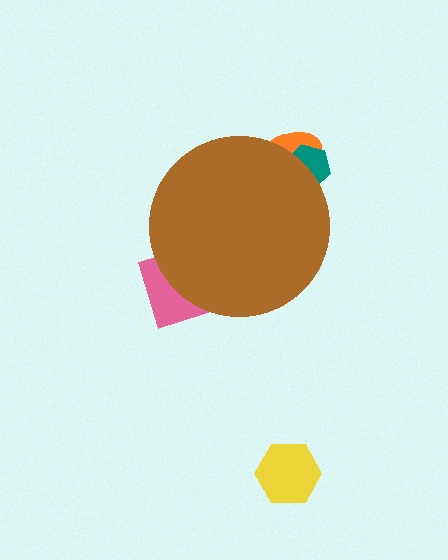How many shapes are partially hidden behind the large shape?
3 shapes are partially hidden.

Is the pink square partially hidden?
Yes, the pink square is partially hidden behind the brown circle.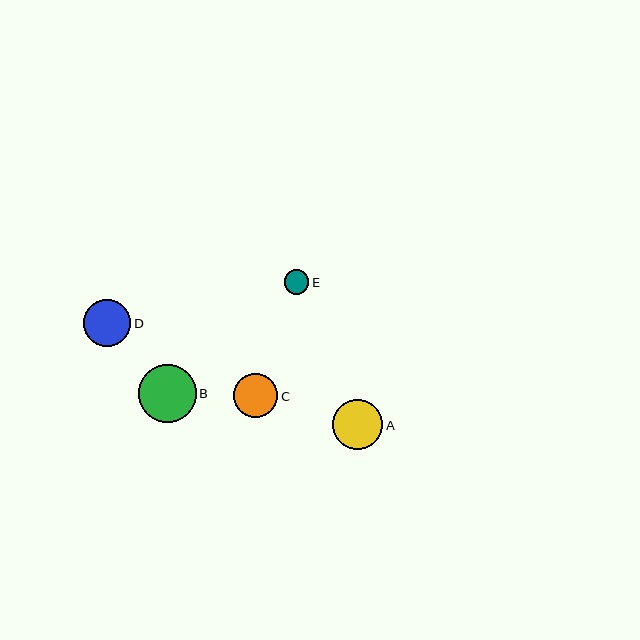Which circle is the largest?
Circle B is the largest with a size of approximately 58 pixels.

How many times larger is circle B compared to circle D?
Circle B is approximately 1.2 times the size of circle D.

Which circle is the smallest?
Circle E is the smallest with a size of approximately 24 pixels.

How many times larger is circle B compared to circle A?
Circle B is approximately 1.1 times the size of circle A.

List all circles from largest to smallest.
From largest to smallest: B, A, D, C, E.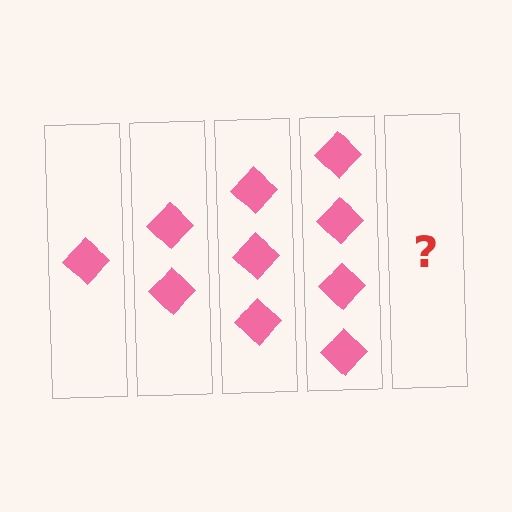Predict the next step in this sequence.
The next step is 5 diamonds.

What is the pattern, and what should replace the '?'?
The pattern is that each step adds one more diamond. The '?' should be 5 diamonds.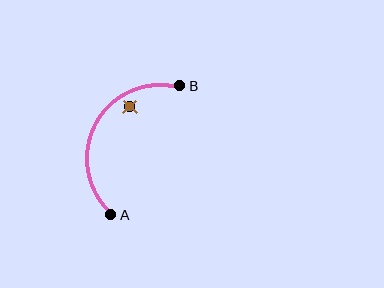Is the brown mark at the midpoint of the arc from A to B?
No — the brown mark does not lie on the arc at all. It sits slightly inside the curve.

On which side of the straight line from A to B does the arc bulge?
The arc bulges to the left of the straight line connecting A and B.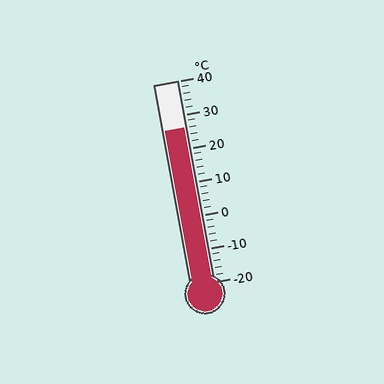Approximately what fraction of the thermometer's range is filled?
The thermometer is filled to approximately 75% of its range.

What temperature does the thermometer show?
The thermometer shows approximately 26°C.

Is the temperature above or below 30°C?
The temperature is below 30°C.